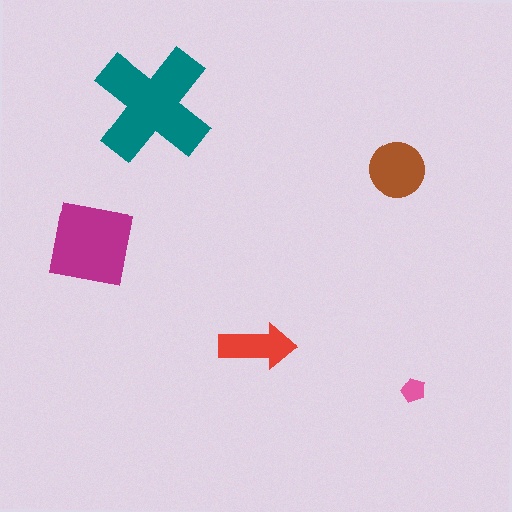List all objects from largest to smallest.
The teal cross, the magenta square, the brown circle, the red arrow, the pink pentagon.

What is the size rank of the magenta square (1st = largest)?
2nd.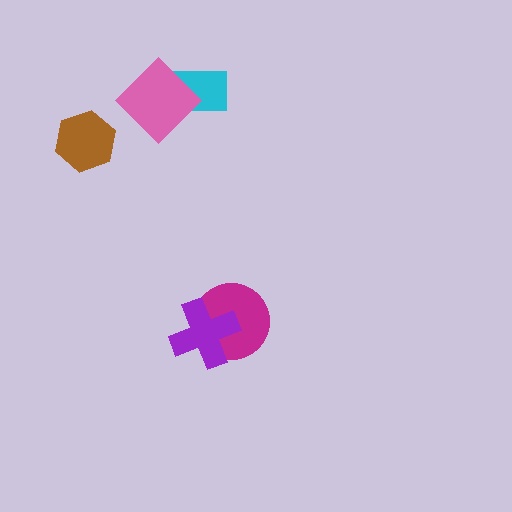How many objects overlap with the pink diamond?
1 object overlaps with the pink diamond.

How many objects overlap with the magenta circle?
1 object overlaps with the magenta circle.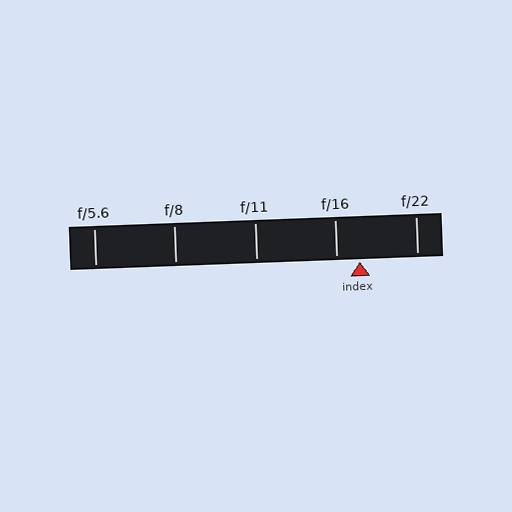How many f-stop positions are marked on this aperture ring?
There are 5 f-stop positions marked.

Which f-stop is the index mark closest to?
The index mark is closest to f/16.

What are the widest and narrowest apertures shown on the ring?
The widest aperture shown is f/5.6 and the narrowest is f/22.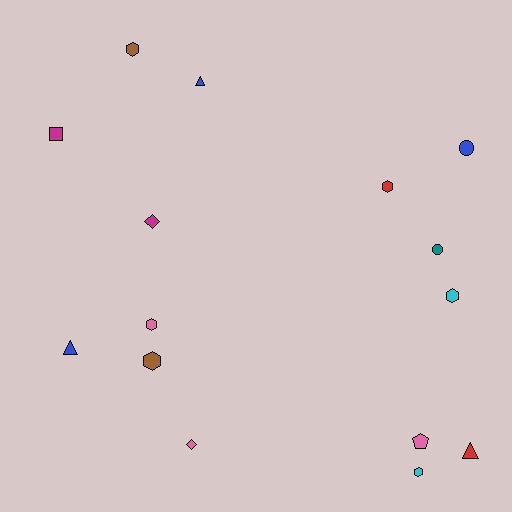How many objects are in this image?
There are 15 objects.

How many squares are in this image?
There is 1 square.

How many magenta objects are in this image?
There are 2 magenta objects.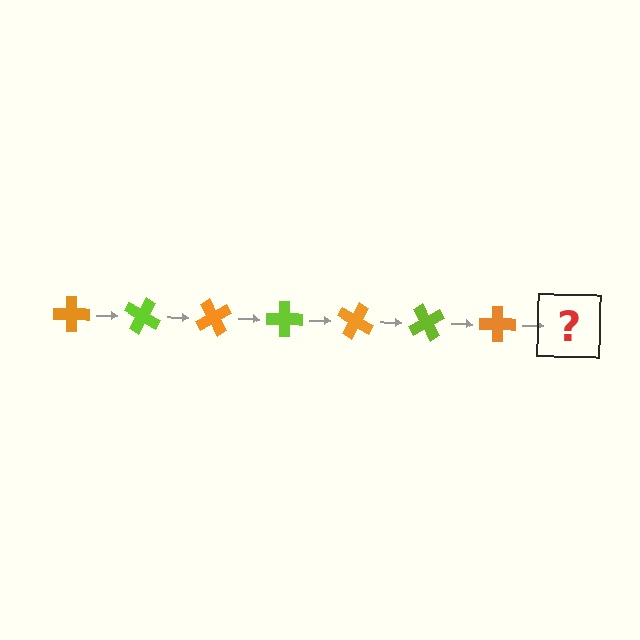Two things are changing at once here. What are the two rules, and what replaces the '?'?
The two rules are that it rotates 30 degrees each step and the color cycles through orange and lime. The '?' should be a lime cross, rotated 210 degrees from the start.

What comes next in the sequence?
The next element should be a lime cross, rotated 210 degrees from the start.